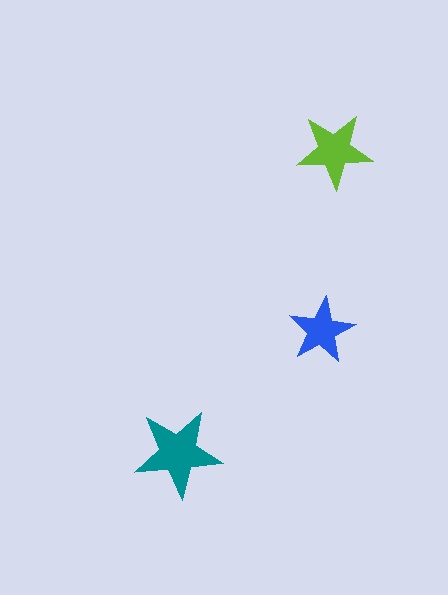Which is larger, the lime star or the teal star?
The teal one.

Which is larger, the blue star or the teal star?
The teal one.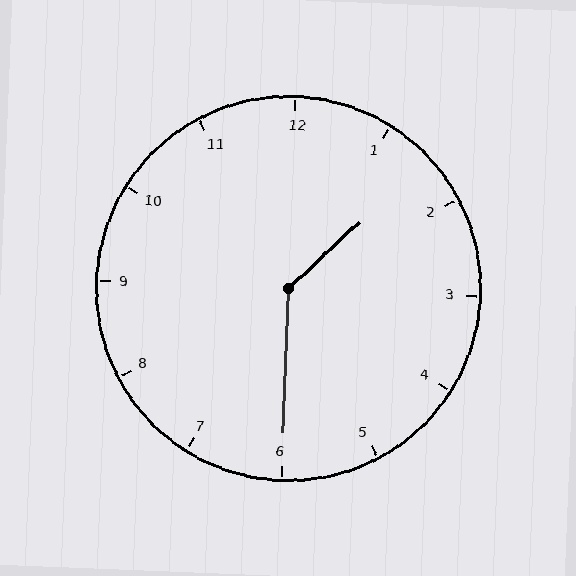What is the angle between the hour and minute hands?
Approximately 135 degrees.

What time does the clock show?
1:30.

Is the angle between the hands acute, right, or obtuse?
It is obtuse.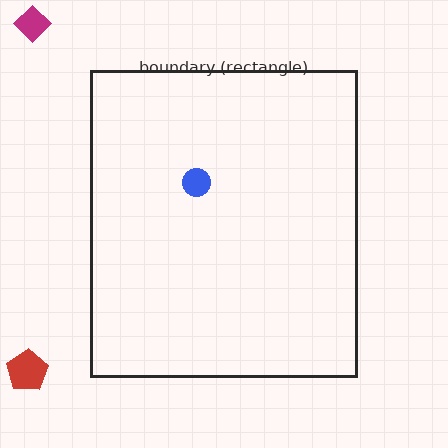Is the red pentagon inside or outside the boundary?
Outside.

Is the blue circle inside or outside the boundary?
Inside.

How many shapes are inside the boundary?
1 inside, 2 outside.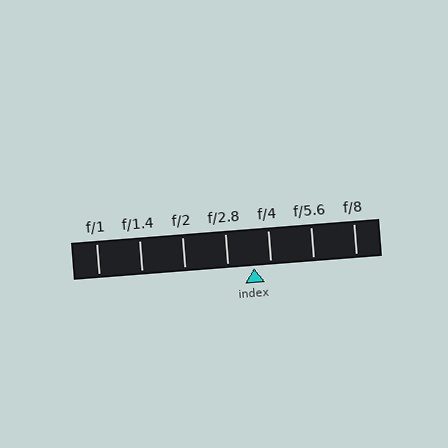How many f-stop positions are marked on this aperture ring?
There are 7 f-stop positions marked.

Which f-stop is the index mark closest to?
The index mark is closest to f/4.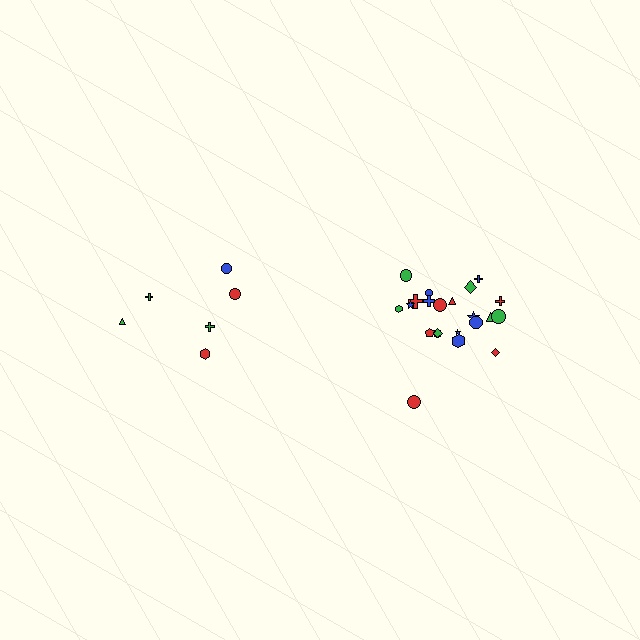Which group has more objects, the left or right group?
The right group.